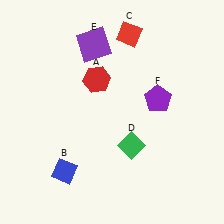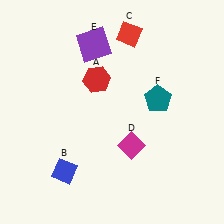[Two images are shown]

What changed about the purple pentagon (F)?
In Image 1, F is purple. In Image 2, it changed to teal.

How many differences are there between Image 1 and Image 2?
There are 2 differences between the two images.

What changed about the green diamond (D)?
In Image 1, D is green. In Image 2, it changed to magenta.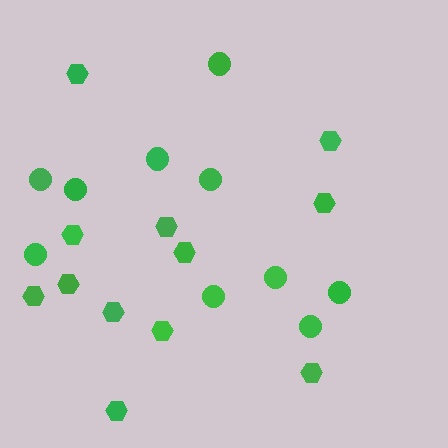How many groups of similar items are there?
There are 2 groups: one group of hexagons (12) and one group of circles (10).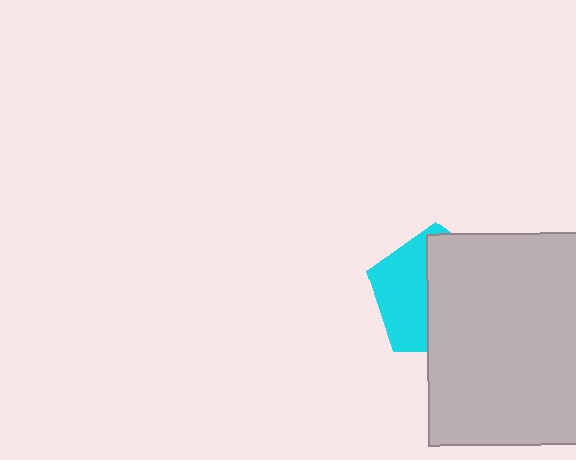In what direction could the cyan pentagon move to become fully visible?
The cyan pentagon could move left. That would shift it out from behind the light gray rectangle entirely.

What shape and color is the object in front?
The object in front is a light gray rectangle.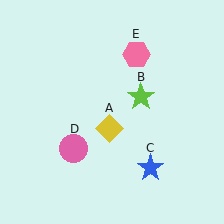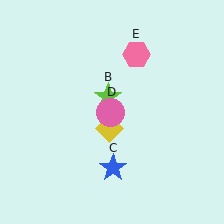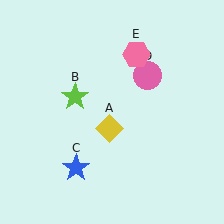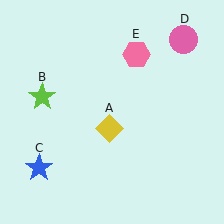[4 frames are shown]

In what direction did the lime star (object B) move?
The lime star (object B) moved left.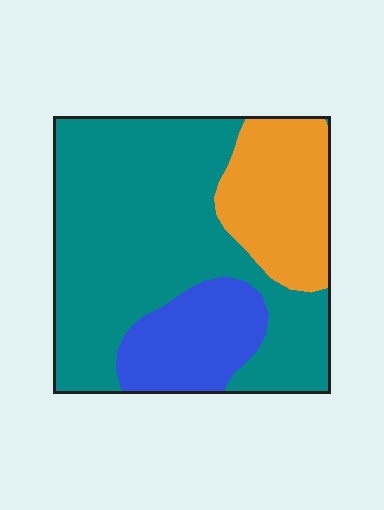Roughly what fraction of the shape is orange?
Orange covers 21% of the shape.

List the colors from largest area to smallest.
From largest to smallest: teal, orange, blue.